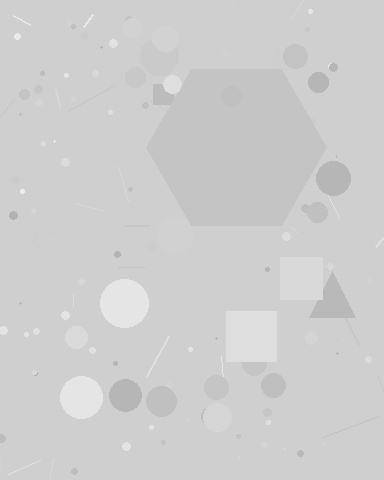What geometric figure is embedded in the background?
A hexagon is embedded in the background.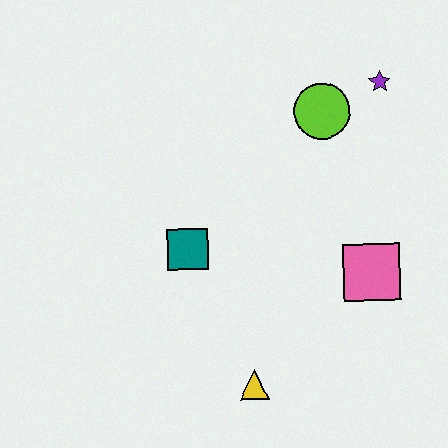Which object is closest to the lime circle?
The purple star is closest to the lime circle.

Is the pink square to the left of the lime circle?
No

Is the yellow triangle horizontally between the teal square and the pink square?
Yes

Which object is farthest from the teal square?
The purple star is farthest from the teal square.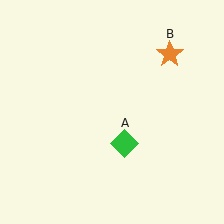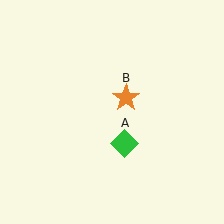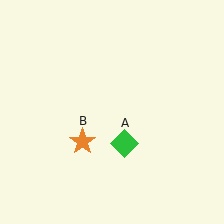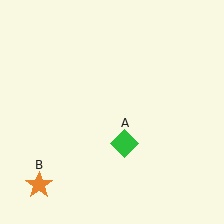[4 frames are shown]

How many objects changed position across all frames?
1 object changed position: orange star (object B).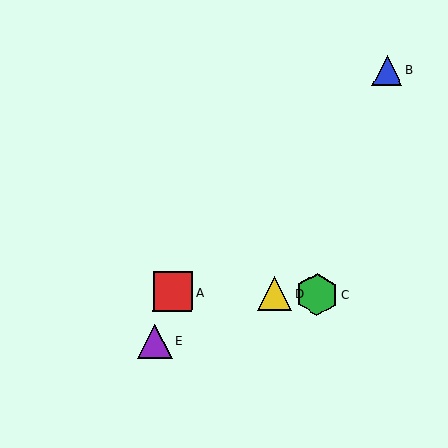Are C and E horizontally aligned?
No, C is at y≈294 and E is at y≈341.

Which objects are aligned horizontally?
Objects A, C, D are aligned horizontally.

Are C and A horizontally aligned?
Yes, both are at y≈294.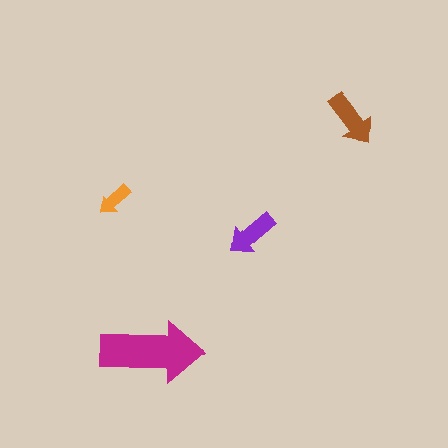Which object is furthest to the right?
The brown arrow is rightmost.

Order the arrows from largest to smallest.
the magenta one, the brown one, the purple one, the orange one.